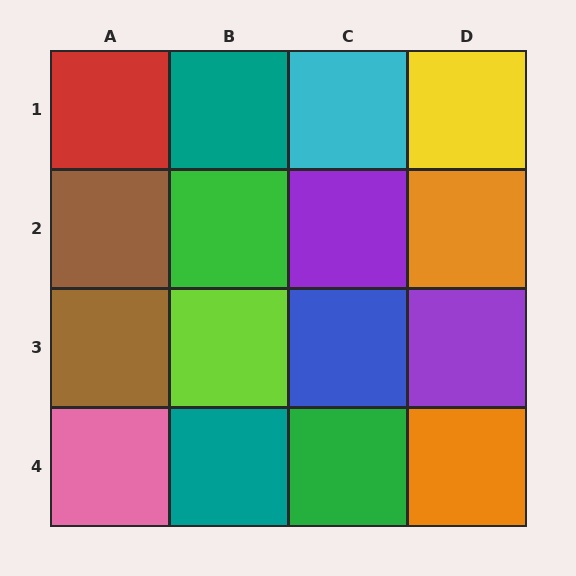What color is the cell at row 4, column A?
Pink.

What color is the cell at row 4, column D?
Orange.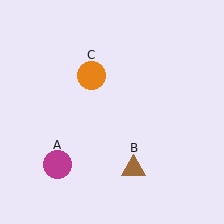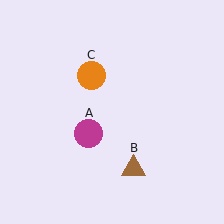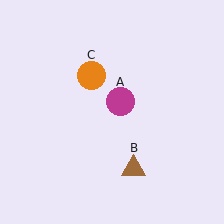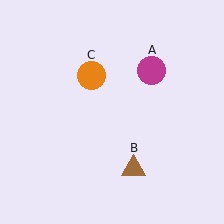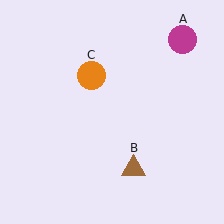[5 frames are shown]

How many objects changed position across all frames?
1 object changed position: magenta circle (object A).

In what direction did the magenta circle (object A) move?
The magenta circle (object A) moved up and to the right.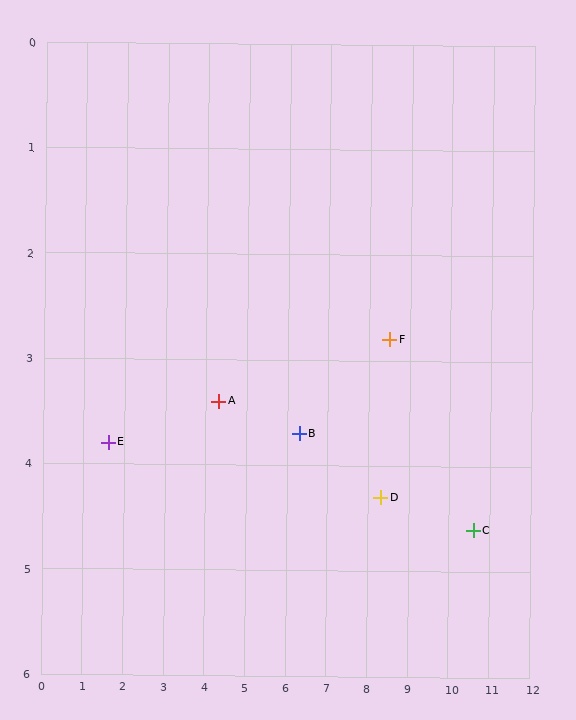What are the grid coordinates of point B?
Point B is at approximately (6.3, 3.7).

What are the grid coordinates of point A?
Point A is at approximately (4.3, 3.4).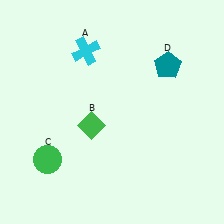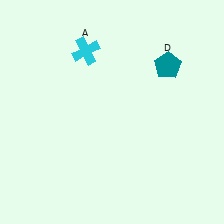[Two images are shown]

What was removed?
The green diamond (B), the green circle (C) were removed in Image 2.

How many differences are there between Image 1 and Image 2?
There are 2 differences between the two images.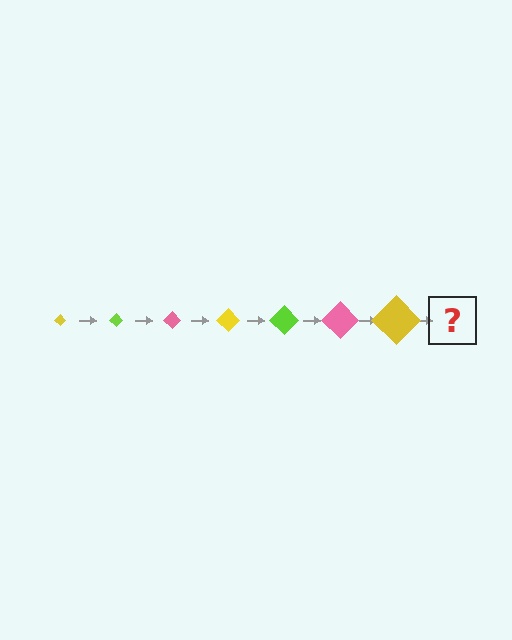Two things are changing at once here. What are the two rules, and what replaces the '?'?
The two rules are that the diamond grows larger each step and the color cycles through yellow, lime, and pink. The '?' should be a lime diamond, larger than the previous one.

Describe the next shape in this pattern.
It should be a lime diamond, larger than the previous one.